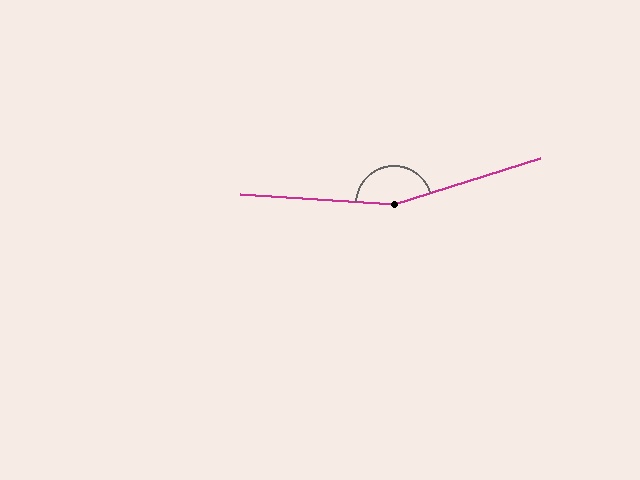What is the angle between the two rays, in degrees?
Approximately 159 degrees.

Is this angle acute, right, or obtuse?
It is obtuse.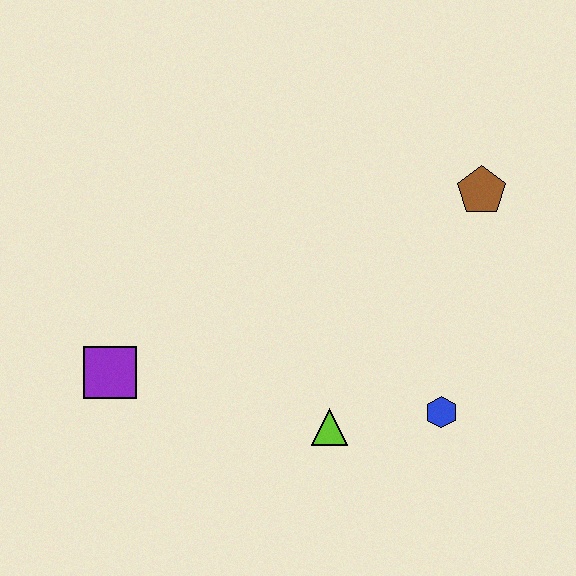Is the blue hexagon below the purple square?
Yes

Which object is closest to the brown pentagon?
The blue hexagon is closest to the brown pentagon.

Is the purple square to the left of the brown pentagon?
Yes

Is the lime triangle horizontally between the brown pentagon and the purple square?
Yes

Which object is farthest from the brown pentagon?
The purple square is farthest from the brown pentagon.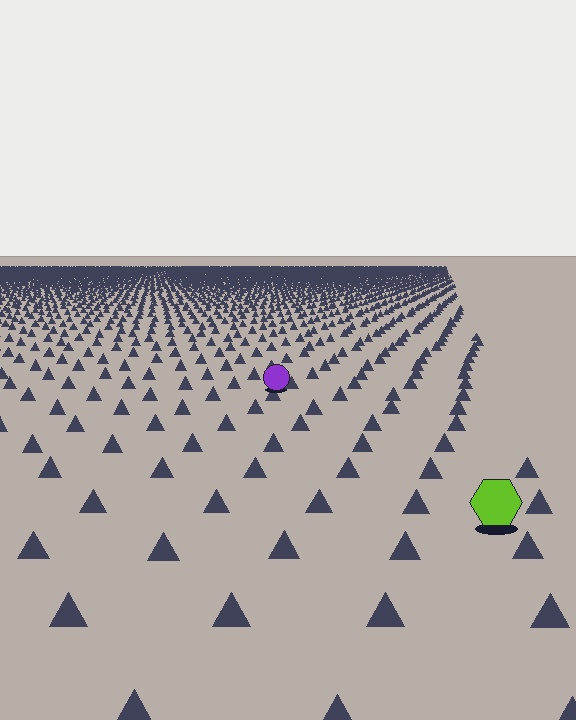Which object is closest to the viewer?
The lime hexagon is closest. The texture marks near it are larger and more spread out.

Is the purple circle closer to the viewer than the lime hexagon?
No. The lime hexagon is closer — you can tell from the texture gradient: the ground texture is coarser near it.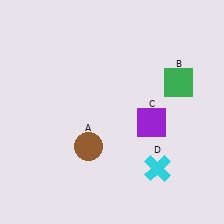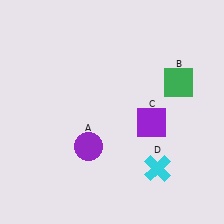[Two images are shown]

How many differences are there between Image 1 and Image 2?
There is 1 difference between the two images.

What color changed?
The circle (A) changed from brown in Image 1 to purple in Image 2.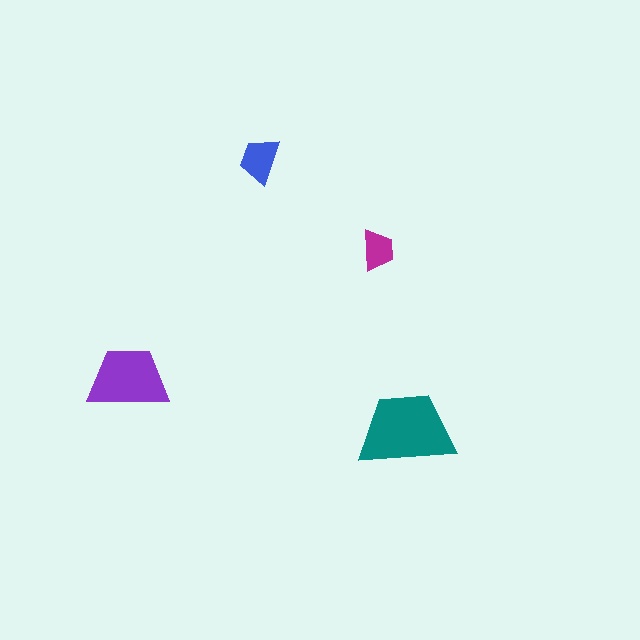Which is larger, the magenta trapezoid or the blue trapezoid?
The blue one.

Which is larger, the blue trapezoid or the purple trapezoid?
The purple one.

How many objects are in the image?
There are 4 objects in the image.